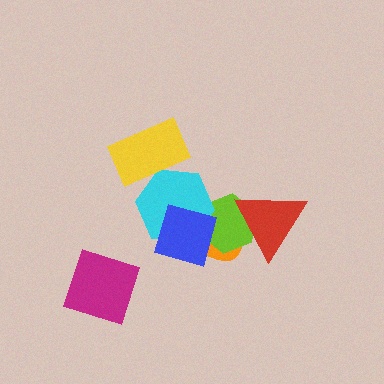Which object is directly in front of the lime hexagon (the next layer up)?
The red triangle is directly in front of the lime hexagon.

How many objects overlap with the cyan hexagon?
4 objects overlap with the cyan hexagon.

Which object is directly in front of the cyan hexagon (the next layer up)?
The blue diamond is directly in front of the cyan hexagon.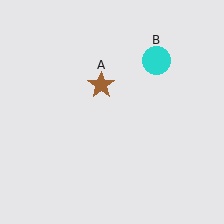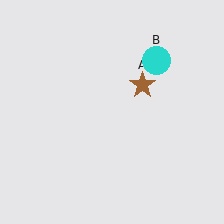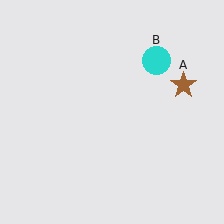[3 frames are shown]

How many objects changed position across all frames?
1 object changed position: brown star (object A).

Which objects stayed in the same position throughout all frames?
Cyan circle (object B) remained stationary.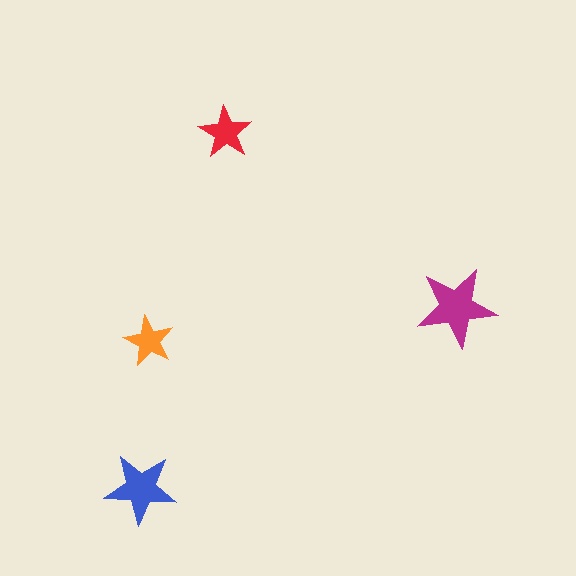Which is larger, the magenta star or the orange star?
The magenta one.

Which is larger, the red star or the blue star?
The blue one.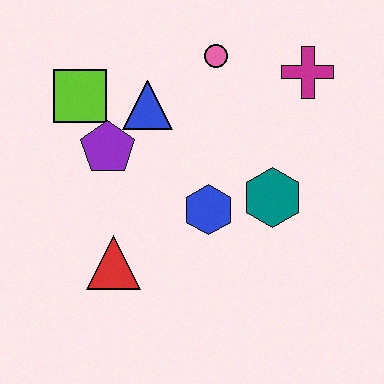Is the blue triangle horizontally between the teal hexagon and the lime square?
Yes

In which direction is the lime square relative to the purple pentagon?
The lime square is above the purple pentagon.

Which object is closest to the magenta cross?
The pink circle is closest to the magenta cross.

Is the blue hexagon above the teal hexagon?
No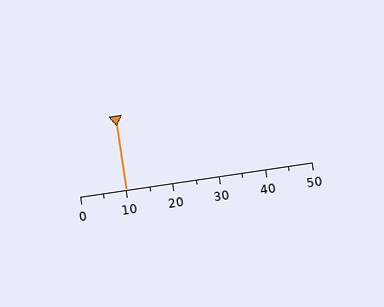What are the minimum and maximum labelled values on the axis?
The axis runs from 0 to 50.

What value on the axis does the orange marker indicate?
The marker indicates approximately 10.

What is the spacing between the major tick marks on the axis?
The major ticks are spaced 10 apart.